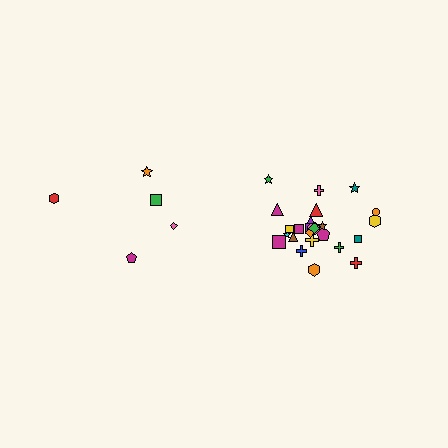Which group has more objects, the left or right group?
The right group.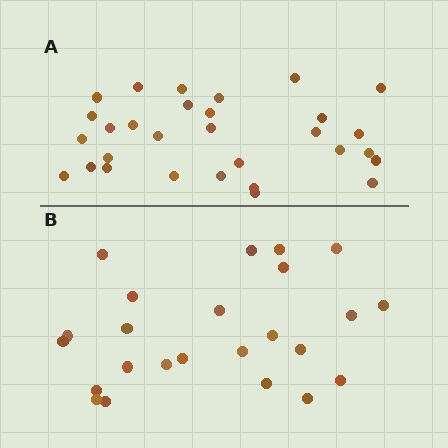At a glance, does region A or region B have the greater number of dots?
Region A (the top region) has more dots.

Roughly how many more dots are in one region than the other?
Region A has about 6 more dots than region B.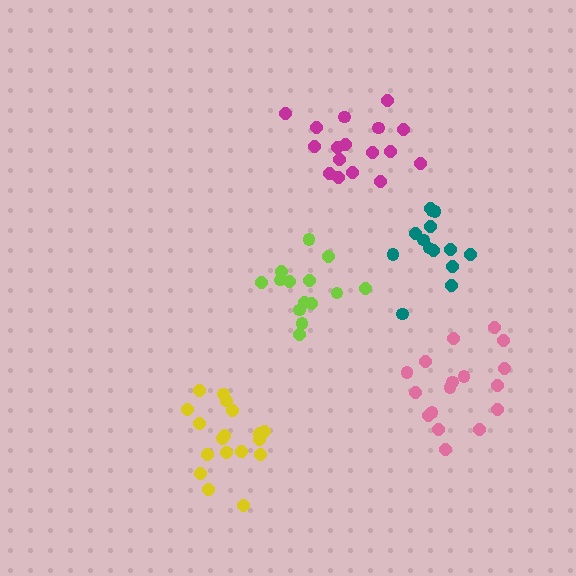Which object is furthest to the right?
The pink cluster is rightmost.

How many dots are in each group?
Group 1: 18 dots, Group 2: 17 dots, Group 3: 14 dots, Group 4: 14 dots, Group 5: 17 dots (80 total).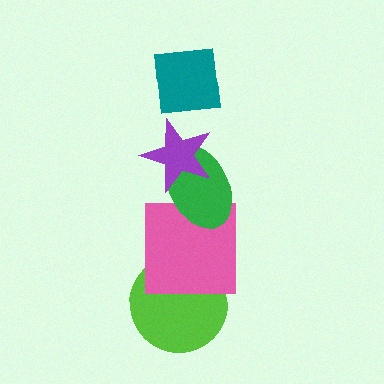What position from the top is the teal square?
The teal square is 1st from the top.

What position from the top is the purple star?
The purple star is 2nd from the top.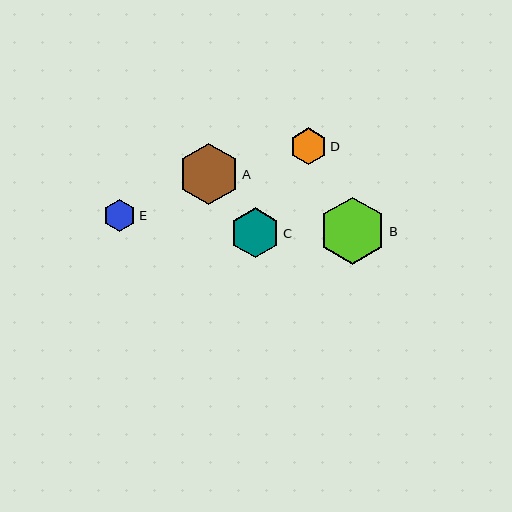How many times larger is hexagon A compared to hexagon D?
Hexagon A is approximately 1.6 times the size of hexagon D.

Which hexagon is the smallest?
Hexagon E is the smallest with a size of approximately 32 pixels.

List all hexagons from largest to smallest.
From largest to smallest: B, A, C, D, E.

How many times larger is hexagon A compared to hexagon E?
Hexagon A is approximately 1.9 times the size of hexagon E.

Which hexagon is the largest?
Hexagon B is the largest with a size of approximately 67 pixels.